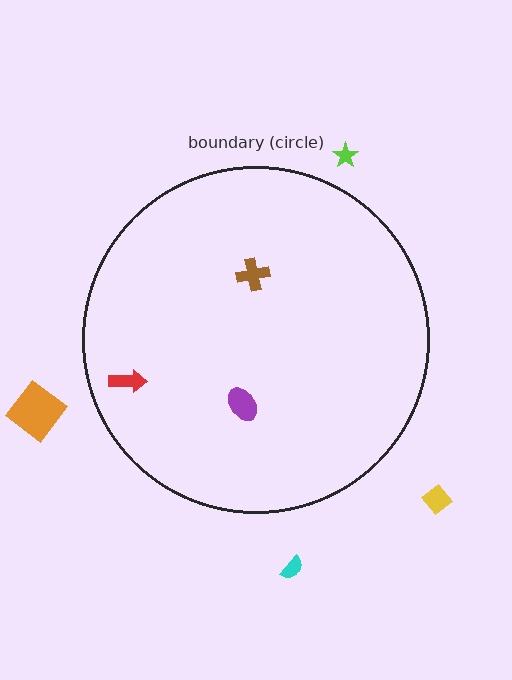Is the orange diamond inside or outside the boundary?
Outside.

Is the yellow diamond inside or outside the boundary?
Outside.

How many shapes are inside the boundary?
3 inside, 4 outside.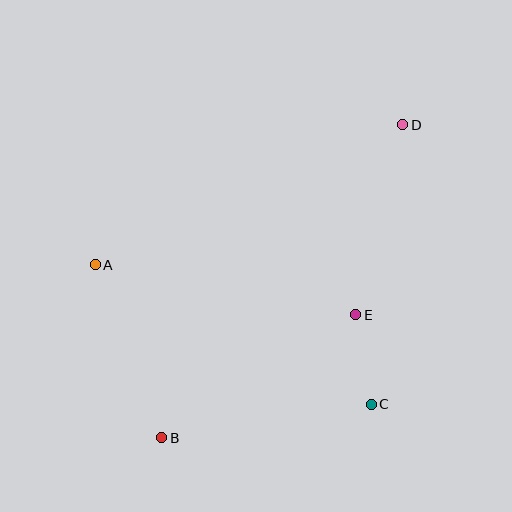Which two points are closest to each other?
Points C and E are closest to each other.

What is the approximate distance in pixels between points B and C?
The distance between B and C is approximately 212 pixels.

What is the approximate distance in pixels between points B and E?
The distance between B and E is approximately 229 pixels.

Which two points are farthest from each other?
Points B and D are farthest from each other.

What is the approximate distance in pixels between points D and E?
The distance between D and E is approximately 196 pixels.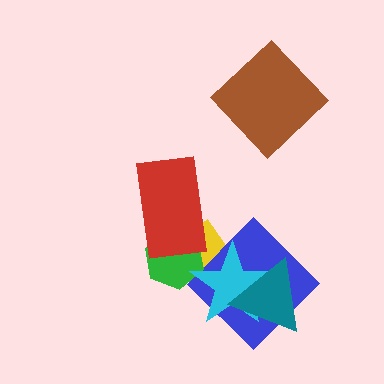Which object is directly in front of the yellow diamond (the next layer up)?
The blue diamond is directly in front of the yellow diamond.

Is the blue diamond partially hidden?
Yes, it is partially covered by another shape.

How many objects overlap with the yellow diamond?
4 objects overlap with the yellow diamond.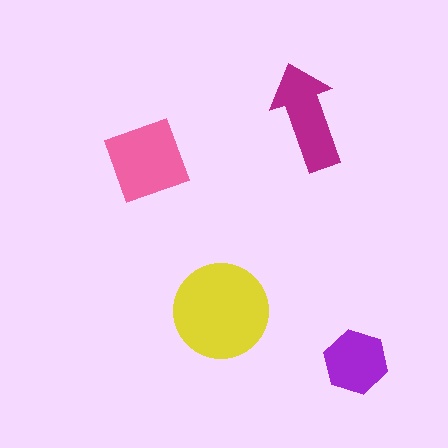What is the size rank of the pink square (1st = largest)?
2nd.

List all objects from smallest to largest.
The purple hexagon, the magenta arrow, the pink square, the yellow circle.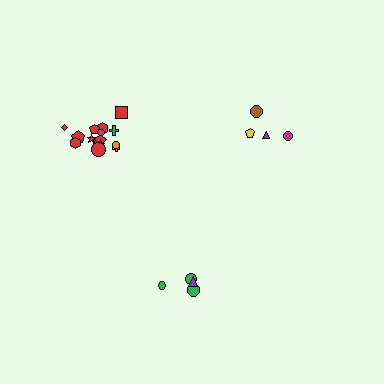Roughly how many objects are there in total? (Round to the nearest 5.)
Roughly 25 objects in total.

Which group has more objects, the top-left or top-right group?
The top-left group.